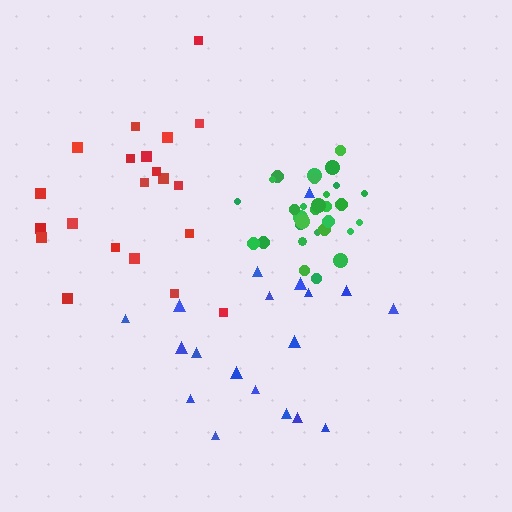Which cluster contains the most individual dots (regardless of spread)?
Green (30).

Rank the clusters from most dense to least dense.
green, red, blue.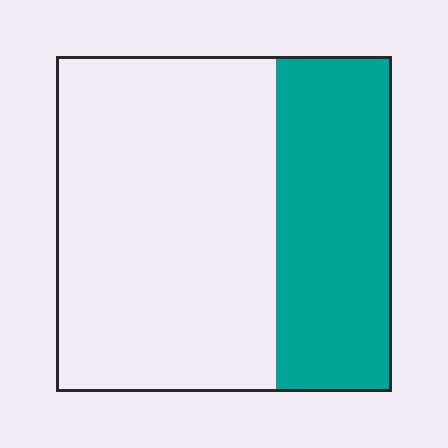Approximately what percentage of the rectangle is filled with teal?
Approximately 35%.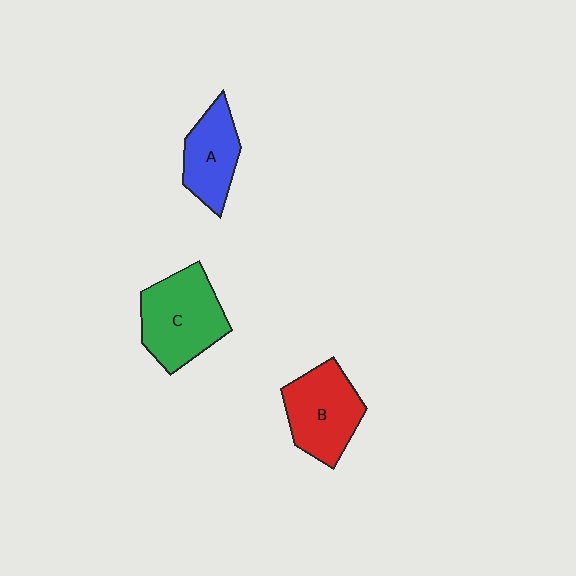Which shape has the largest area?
Shape C (green).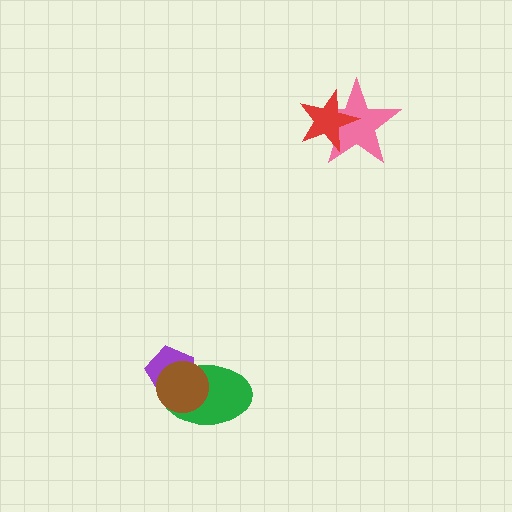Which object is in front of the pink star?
The red star is in front of the pink star.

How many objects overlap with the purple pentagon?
2 objects overlap with the purple pentagon.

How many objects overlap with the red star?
1 object overlaps with the red star.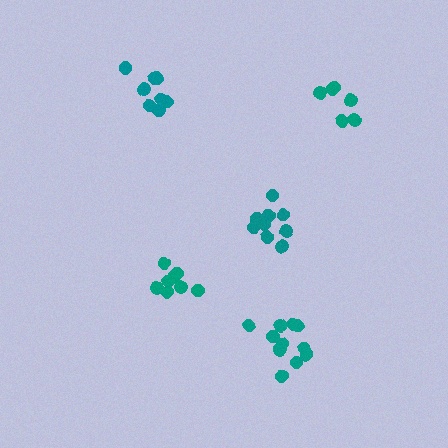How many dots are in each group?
Group 1: 6 dots, Group 2: 8 dots, Group 3: 11 dots, Group 4: 8 dots, Group 5: 9 dots (42 total).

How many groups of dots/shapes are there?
There are 5 groups.